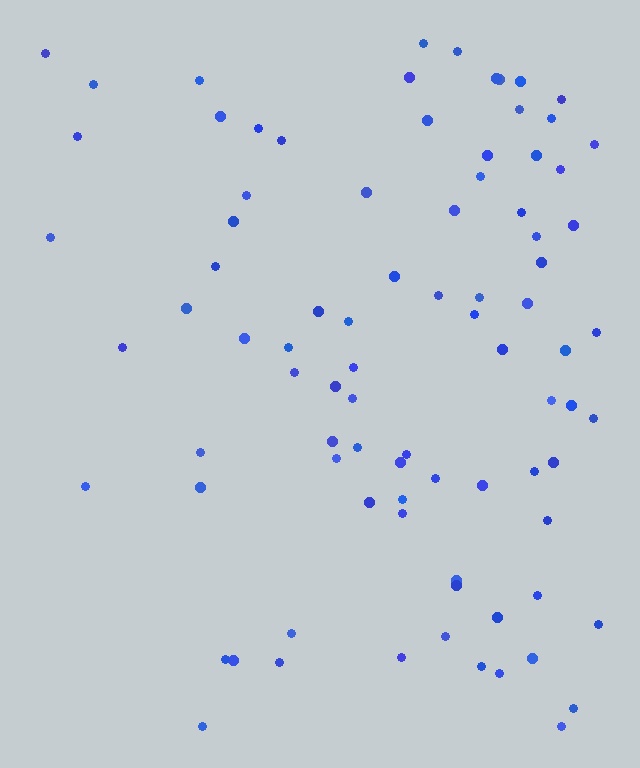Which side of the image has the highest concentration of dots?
The right.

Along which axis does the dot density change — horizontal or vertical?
Horizontal.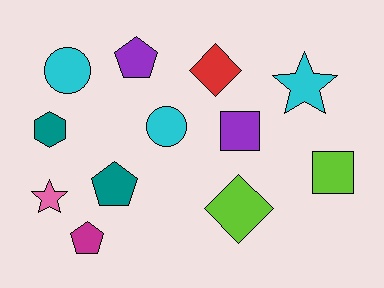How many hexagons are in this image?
There is 1 hexagon.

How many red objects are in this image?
There is 1 red object.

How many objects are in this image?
There are 12 objects.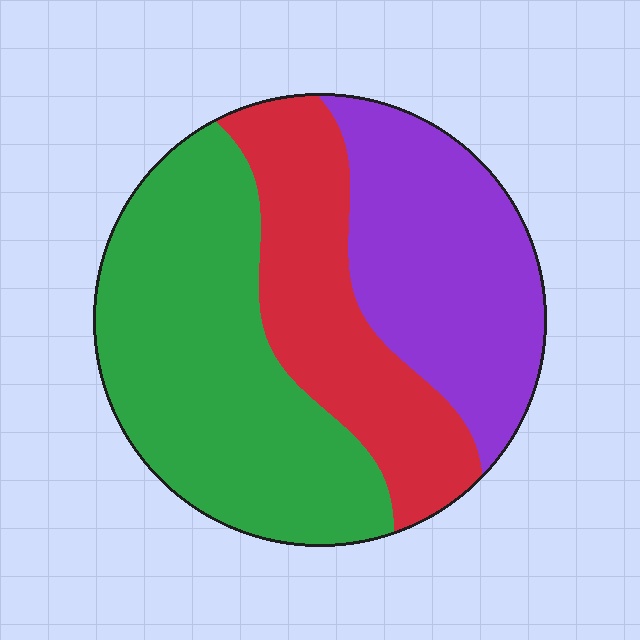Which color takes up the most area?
Green, at roughly 45%.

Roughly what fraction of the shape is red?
Red covers roughly 25% of the shape.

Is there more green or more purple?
Green.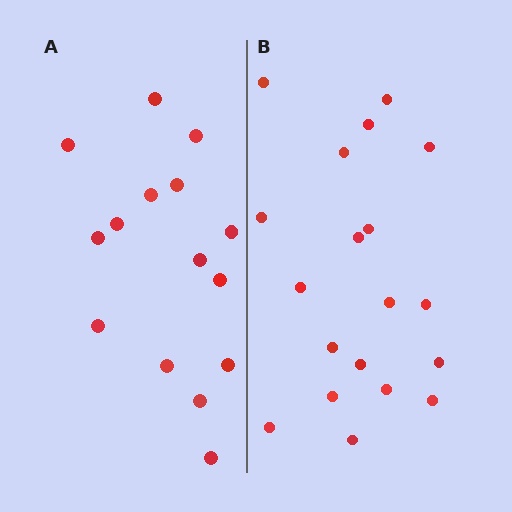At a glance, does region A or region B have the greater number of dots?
Region B (the right region) has more dots.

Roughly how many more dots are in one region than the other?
Region B has about 4 more dots than region A.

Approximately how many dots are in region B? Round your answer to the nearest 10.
About 20 dots. (The exact count is 19, which rounds to 20.)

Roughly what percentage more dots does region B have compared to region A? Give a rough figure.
About 25% more.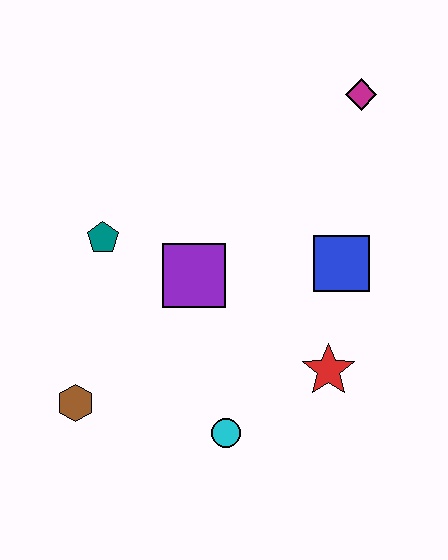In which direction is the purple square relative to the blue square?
The purple square is to the left of the blue square.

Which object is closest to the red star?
The blue square is closest to the red star.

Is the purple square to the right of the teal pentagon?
Yes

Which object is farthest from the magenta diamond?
The brown hexagon is farthest from the magenta diamond.